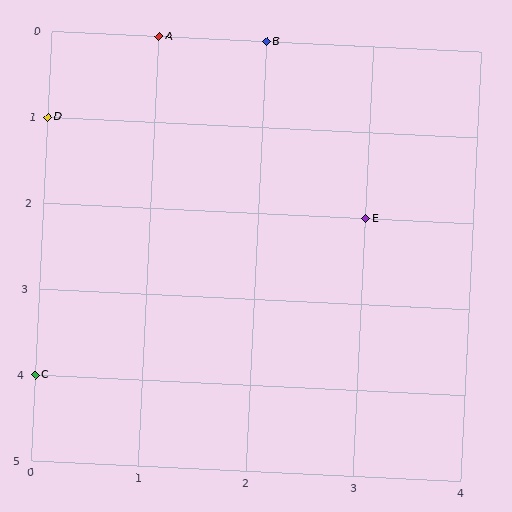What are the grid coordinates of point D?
Point D is at grid coordinates (0, 1).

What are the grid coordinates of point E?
Point E is at grid coordinates (3, 2).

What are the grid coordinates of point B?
Point B is at grid coordinates (2, 0).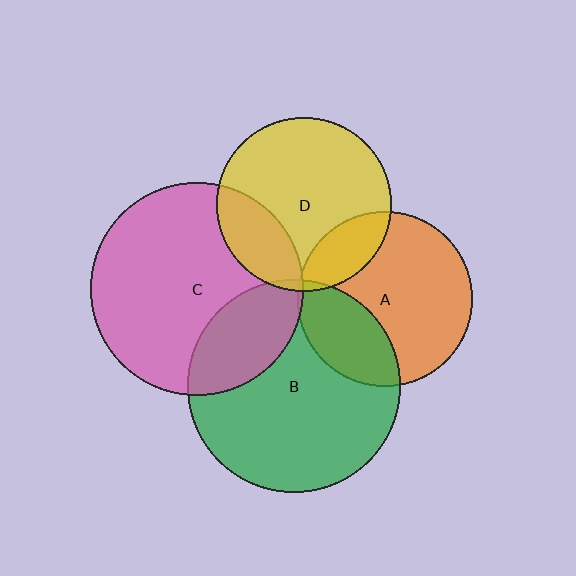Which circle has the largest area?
Circle B (green).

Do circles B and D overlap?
Yes.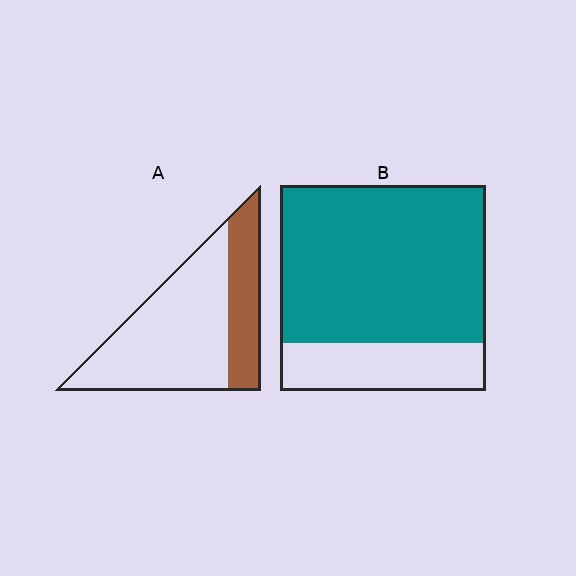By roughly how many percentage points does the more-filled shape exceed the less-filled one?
By roughly 45 percentage points (B over A).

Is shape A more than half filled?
No.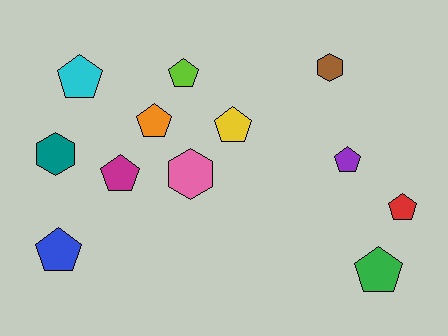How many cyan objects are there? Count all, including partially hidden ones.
There is 1 cyan object.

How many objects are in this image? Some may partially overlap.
There are 12 objects.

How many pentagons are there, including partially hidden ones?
There are 9 pentagons.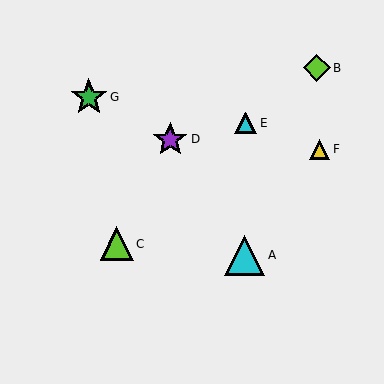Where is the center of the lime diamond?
The center of the lime diamond is at (317, 68).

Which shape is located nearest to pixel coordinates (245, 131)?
The cyan triangle (labeled E) at (246, 123) is nearest to that location.